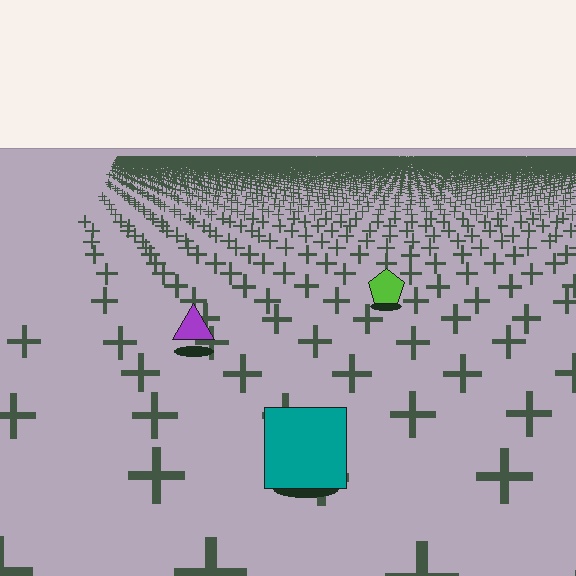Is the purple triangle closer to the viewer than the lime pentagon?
Yes. The purple triangle is closer — you can tell from the texture gradient: the ground texture is coarser near it.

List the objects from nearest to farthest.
From nearest to farthest: the teal square, the purple triangle, the lime pentagon.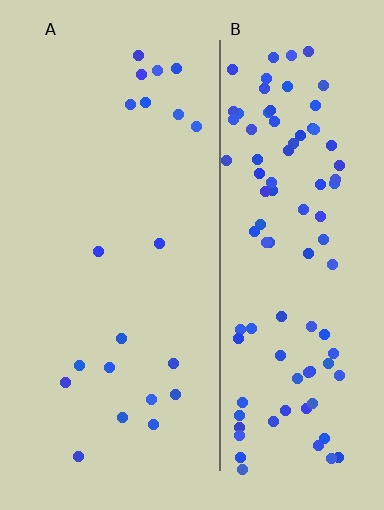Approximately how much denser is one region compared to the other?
Approximately 5.0× — region B over region A.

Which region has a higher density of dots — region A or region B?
B (the right).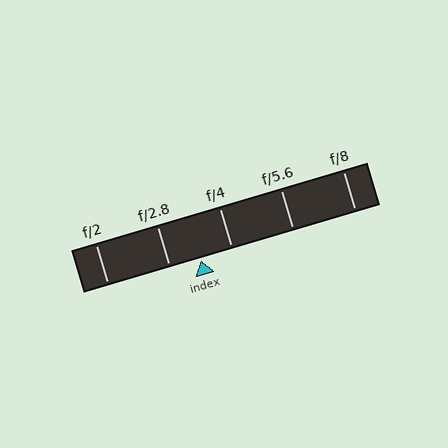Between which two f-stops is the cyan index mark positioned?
The index mark is between f/2.8 and f/4.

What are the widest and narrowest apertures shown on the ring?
The widest aperture shown is f/2 and the narrowest is f/8.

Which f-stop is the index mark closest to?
The index mark is closest to f/2.8.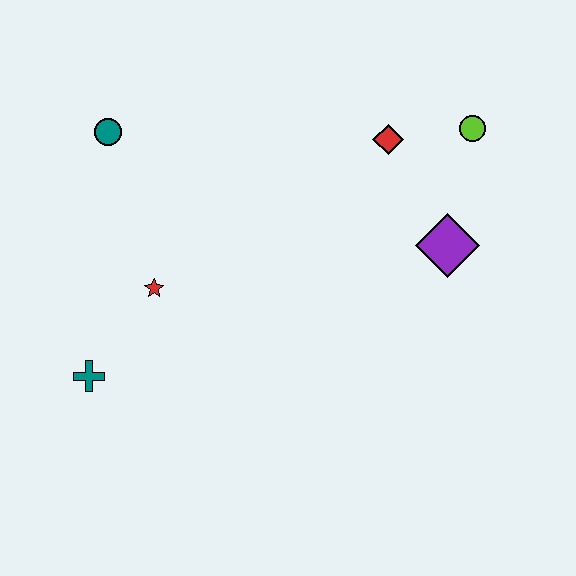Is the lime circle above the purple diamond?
Yes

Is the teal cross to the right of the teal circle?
No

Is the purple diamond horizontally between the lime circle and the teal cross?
Yes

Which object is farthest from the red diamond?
The teal cross is farthest from the red diamond.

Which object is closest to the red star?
The teal cross is closest to the red star.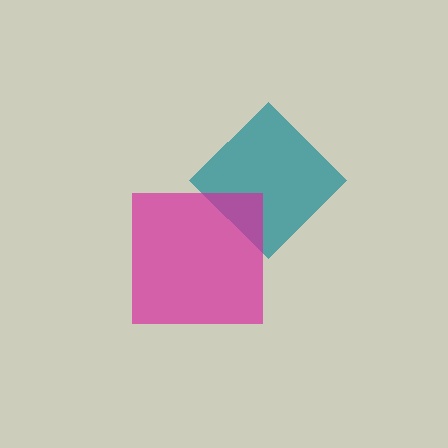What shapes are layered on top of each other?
The layered shapes are: a teal diamond, a magenta square.